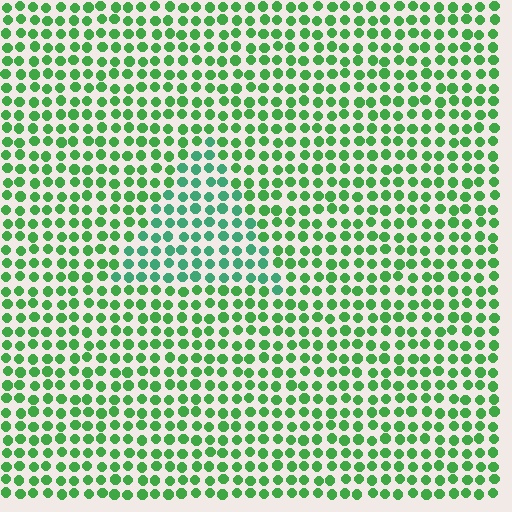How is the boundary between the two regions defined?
The boundary is defined purely by a slight shift in hue (about 29 degrees). Spacing, size, and orientation are identical on both sides.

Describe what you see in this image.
The image is filled with small green elements in a uniform arrangement. A triangle-shaped region is visible where the elements are tinted to a slightly different hue, forming a subtle color boundary.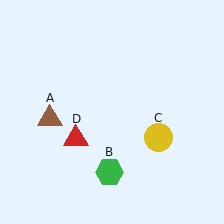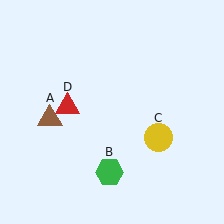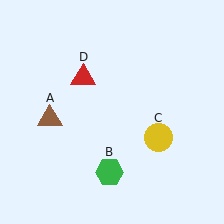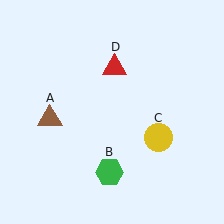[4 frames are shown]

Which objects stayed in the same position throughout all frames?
Brown triangle (object A) and green hexagon (object B) and yellow circle (object C) remained stationary.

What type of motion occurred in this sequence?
The red triangle (object D) rotated clockwise around the center of the scene.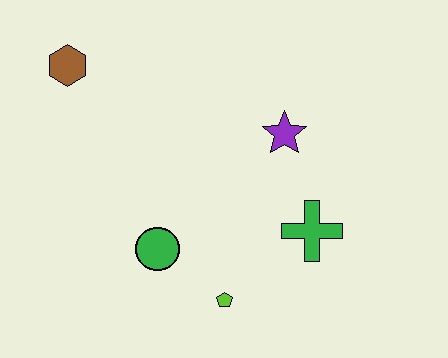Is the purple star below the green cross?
No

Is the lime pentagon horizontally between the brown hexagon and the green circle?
No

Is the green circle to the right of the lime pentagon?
No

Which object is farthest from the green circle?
The brown hexagon is farthest from the green circle.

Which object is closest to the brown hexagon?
The green circle is closest to the brown hexagon.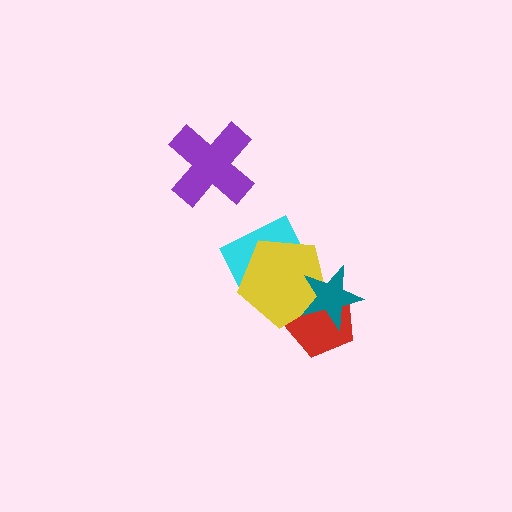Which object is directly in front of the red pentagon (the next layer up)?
The yellow pentagon is directly in front of the red pentagon.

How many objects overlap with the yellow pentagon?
3 objects overlap with the yellow pentagon.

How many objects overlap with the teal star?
2 objects overlap with the teal star.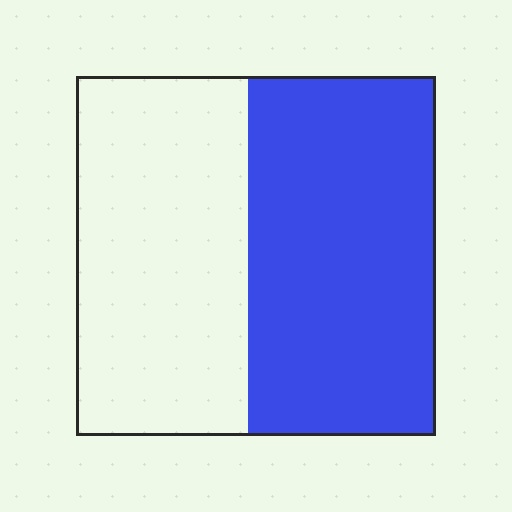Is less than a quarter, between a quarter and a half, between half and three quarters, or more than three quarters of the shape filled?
Between half and three quarters.